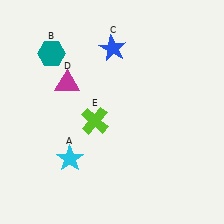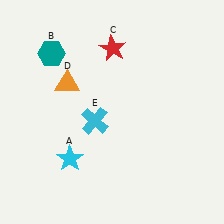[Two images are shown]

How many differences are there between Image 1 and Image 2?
There are 3 differences between the two images.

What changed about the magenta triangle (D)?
In Image 1, D is magenta. In Image 2, it changed to orange.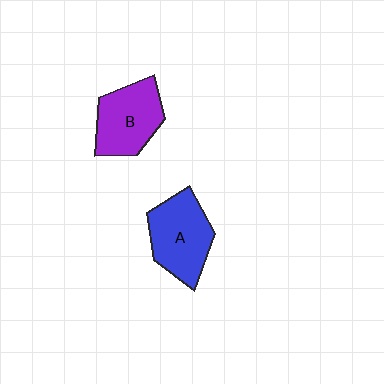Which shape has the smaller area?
Shape B (purple).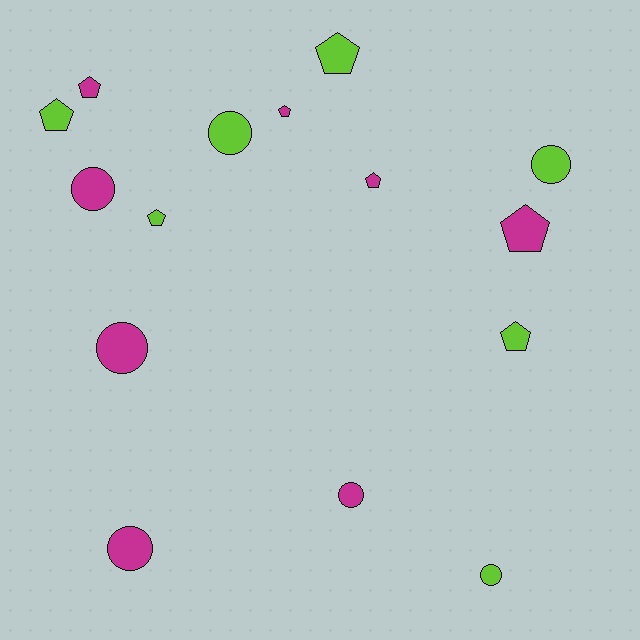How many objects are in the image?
There are 15 objects.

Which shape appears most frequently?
Pentagon, with 8 objects.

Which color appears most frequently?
Magenta, with 8 objects.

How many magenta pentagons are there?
There are 4 magenta pentagons.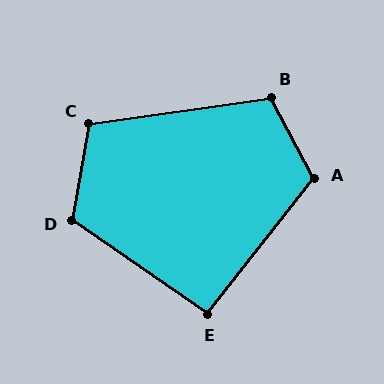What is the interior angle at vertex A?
Approximately 114 degrees (obtuse).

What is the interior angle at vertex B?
Approximately 110 degrees (obtuse).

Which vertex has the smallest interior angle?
E, at approximately 94 degrees.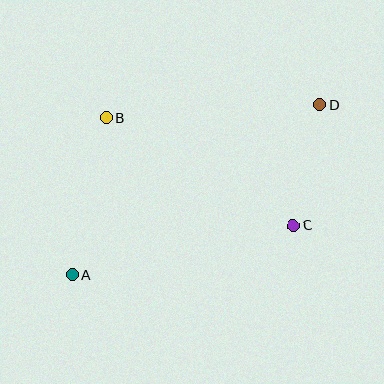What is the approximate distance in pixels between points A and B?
The distance between A and B is approximately 160 pixels.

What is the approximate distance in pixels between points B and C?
The distance between B and C is approximately 216 pixels.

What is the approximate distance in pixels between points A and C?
The distance between A and C is approximately 226 pixels.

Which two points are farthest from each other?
Points A and D are farthest from each other.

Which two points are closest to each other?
Points C and D are closest to each other.